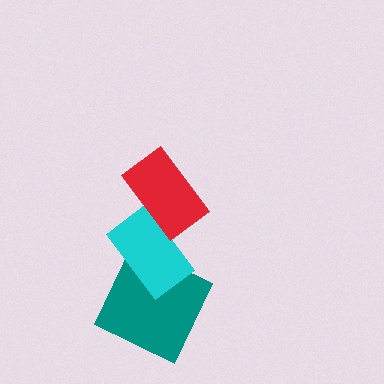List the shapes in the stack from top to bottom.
From top to bottom: the red rectangle, the cyan rectangle, the teal square.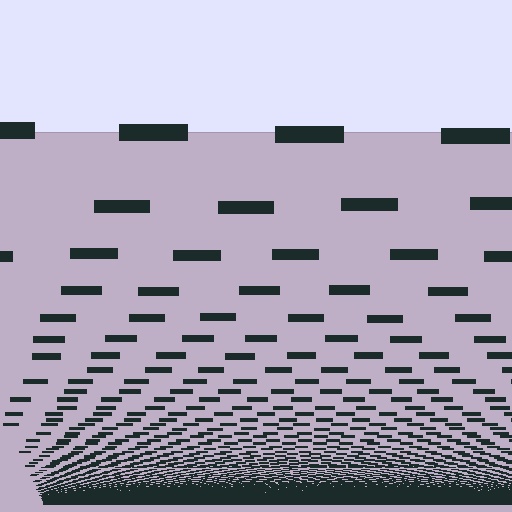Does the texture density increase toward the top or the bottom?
Density increases toward the bottom.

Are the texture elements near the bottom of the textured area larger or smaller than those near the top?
Smaller. The gradient is inverted — elements near the bottom are smaller and denser.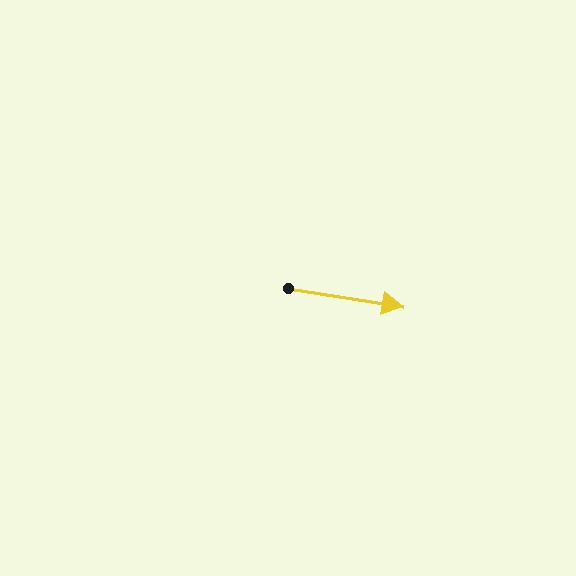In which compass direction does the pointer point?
East.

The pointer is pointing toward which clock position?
Roughly 3 o'clock.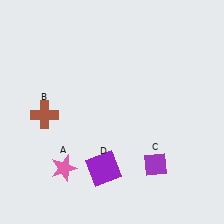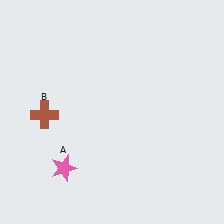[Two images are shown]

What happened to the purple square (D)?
The purple square (D) was removed in Image 2. It was in the bottom-left area of Image 1.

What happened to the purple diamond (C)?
The purple diamond (C) was removed in Image 2. It was in the bottom-right area of Image 1.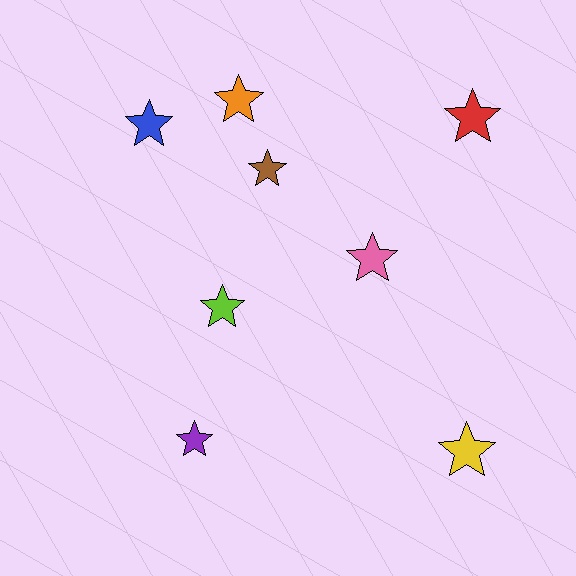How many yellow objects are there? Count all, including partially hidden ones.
There is 1 yellow object.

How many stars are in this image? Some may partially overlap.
There are 8 stars.